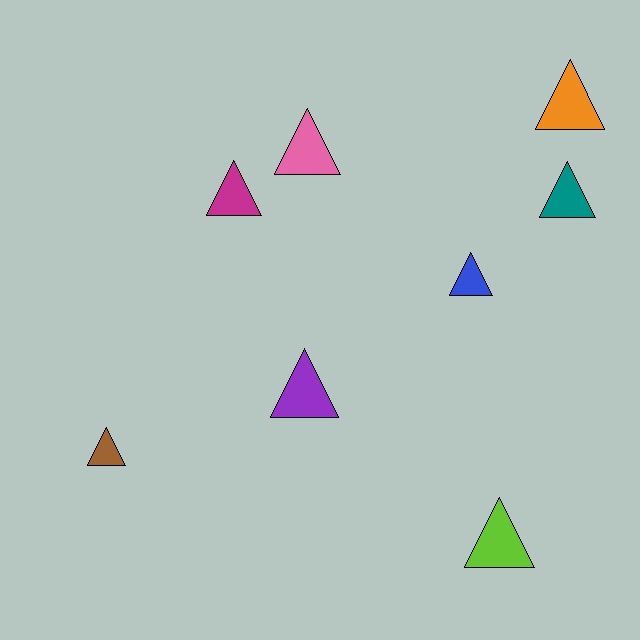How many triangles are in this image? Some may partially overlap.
There are 8 triangles.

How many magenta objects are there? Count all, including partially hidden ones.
There is 1 magenta object.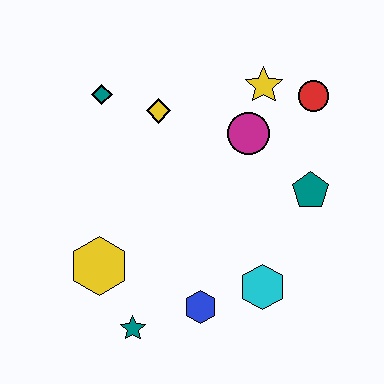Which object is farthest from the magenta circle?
The teal star is farthest from the magenta circle.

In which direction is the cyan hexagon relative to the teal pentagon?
The cyan hexagon is below the teal pentagon.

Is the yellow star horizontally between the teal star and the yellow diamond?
No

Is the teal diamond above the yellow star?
No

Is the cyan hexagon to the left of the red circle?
Yes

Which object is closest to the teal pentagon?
The magenta circle is closest to the teal pentagon.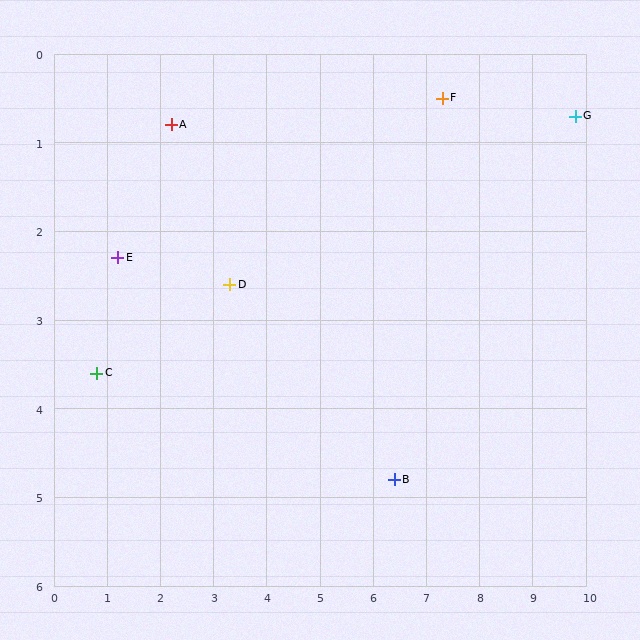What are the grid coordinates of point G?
Point G is at approximately (9.8, 0.7).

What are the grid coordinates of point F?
Point F is at approximately (7.3, 0.5).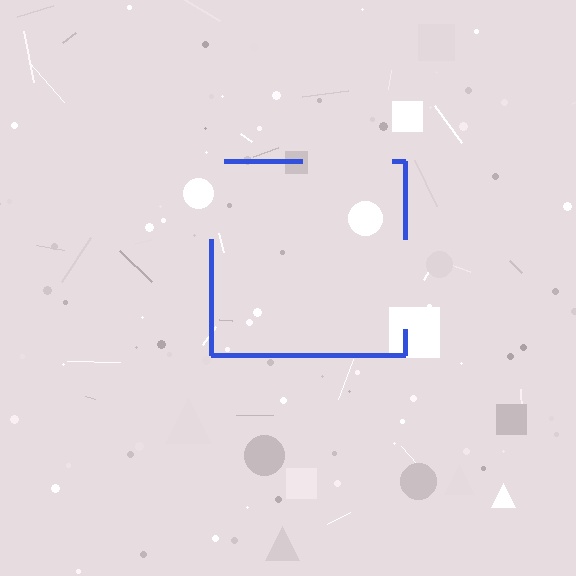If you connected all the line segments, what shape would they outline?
They would outline a square.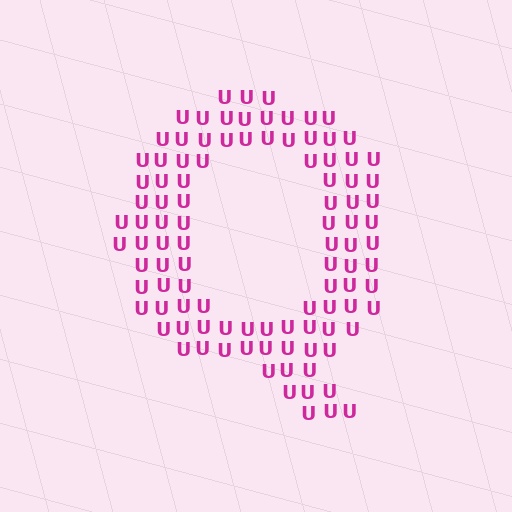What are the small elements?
The small elements are letter U's.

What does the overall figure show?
The overall figure shows the letter Q.